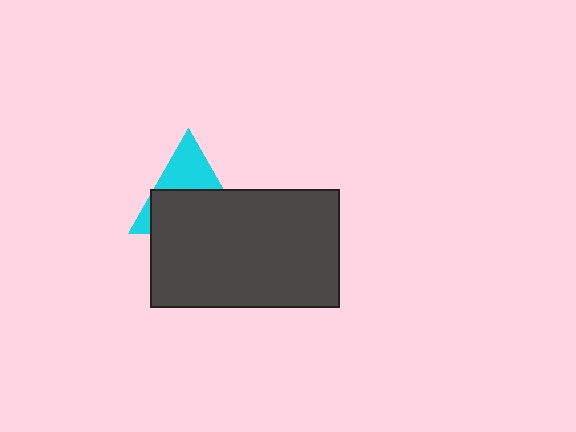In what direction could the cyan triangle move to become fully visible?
The cyan triangle could move up. That would shift it out from behind the dark gray rectangle entirely.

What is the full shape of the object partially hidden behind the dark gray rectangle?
The partially hidden object is a cyan triangle.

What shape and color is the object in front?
The object in front is a dark gray rectangle.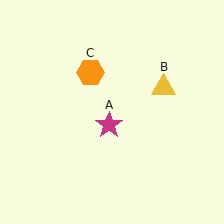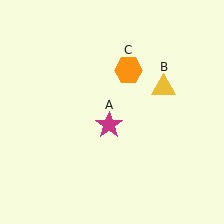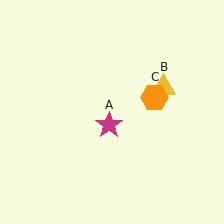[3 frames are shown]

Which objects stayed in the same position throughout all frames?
Magenta star (object A) and yellow triangle (object B) remained stationary.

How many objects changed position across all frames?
1 object changed position: orange hexagon (object C).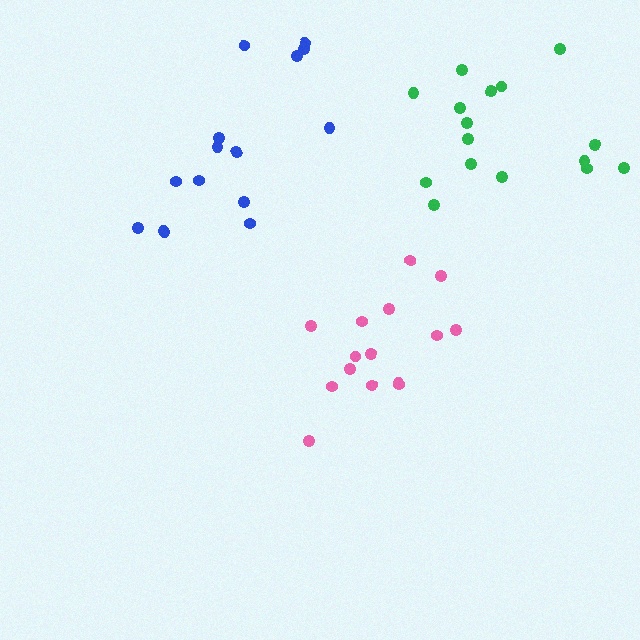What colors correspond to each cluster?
The clusters are colored: blue, pink, green.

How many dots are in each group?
Group 1: 15 dots, Group 2: 15 dots, Group 3: 16 dots (46 total).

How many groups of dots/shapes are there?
There are 3 groups.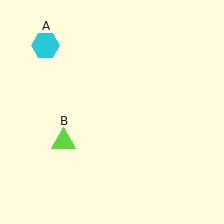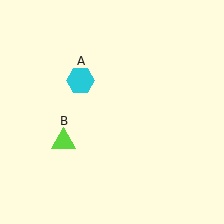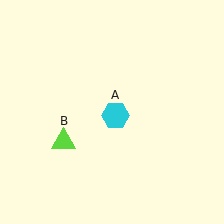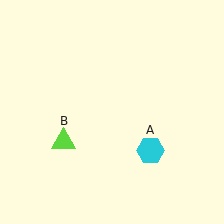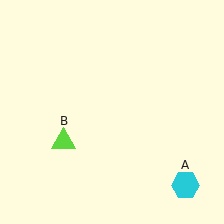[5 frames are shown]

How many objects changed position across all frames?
1 object changed position: cyan hexagon (object A).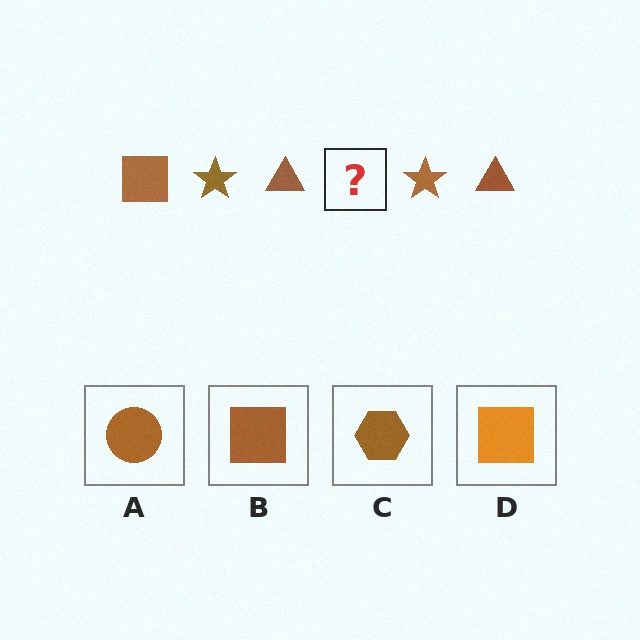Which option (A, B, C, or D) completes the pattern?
B.